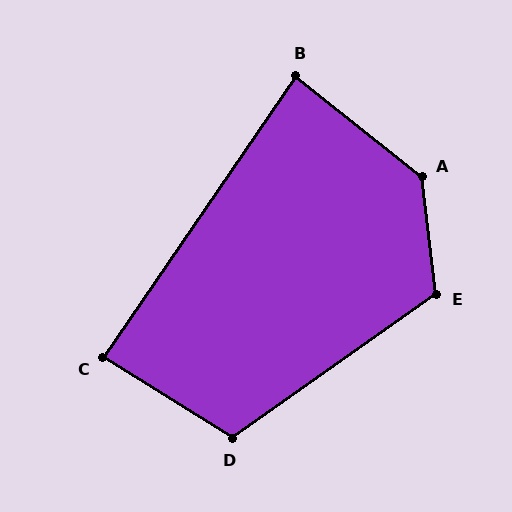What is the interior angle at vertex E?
Approximately 118 degrees (obtuse).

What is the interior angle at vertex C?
Approximately 88 degrees (approximately right).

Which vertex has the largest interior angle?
A, at approximately 135 degrees.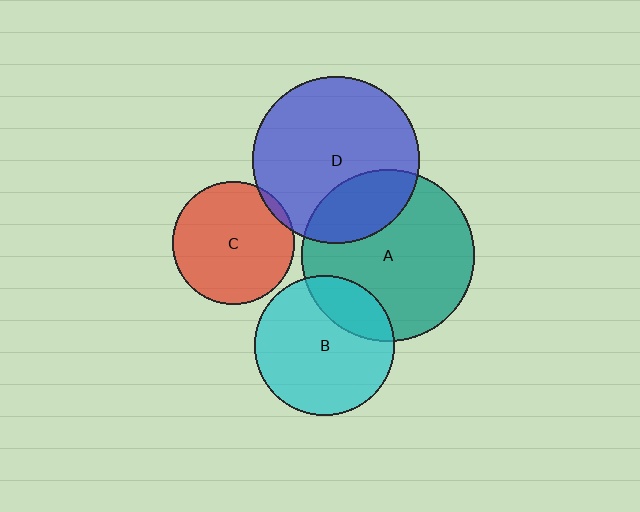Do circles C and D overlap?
Yes.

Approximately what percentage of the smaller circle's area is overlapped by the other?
Approximately 5%.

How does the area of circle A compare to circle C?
Approximately 2.0 times.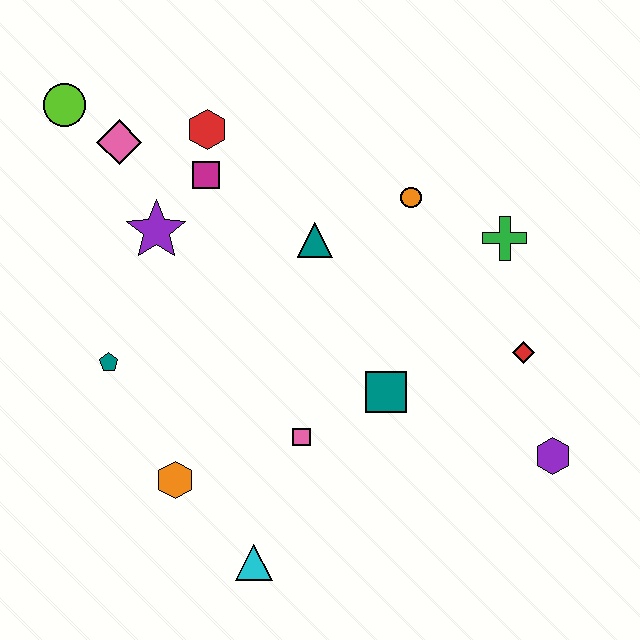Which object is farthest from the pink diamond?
The purple hexagon is farthest from the pink diamond.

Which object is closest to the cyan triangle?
The orange hexagon is closest to the cyan triangle.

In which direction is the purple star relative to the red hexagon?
The purple star is below the red hexagon.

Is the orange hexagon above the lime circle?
No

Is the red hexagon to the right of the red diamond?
No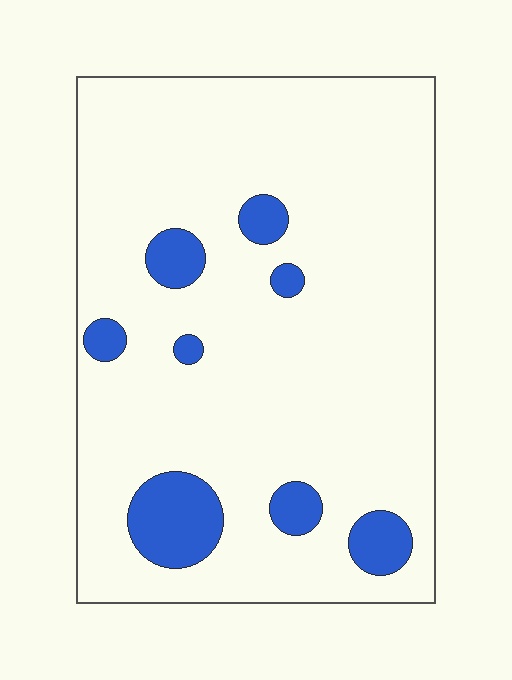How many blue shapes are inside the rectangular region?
8.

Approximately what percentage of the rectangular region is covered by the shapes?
Approximately 10%.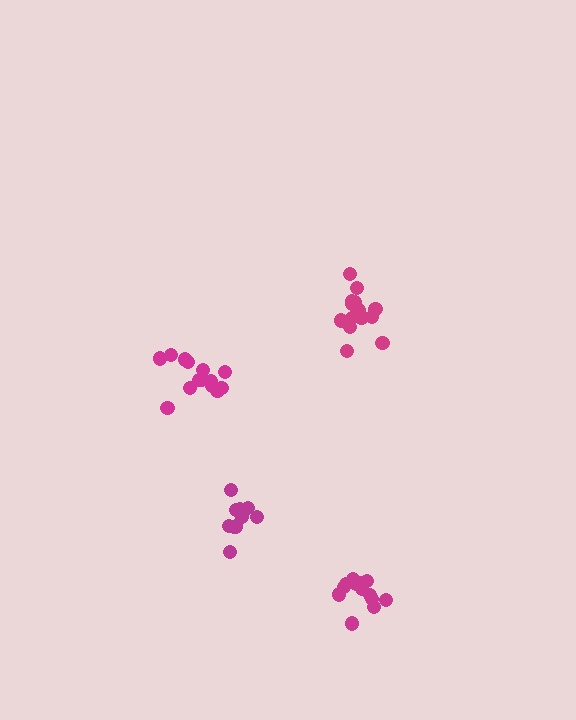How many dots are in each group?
Group 1: 10 dots, Group 2: 14 dots, Group 3: 14 dots, Group 4: 14 dots (52 total).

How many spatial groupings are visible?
There are 4 spatial groupings.